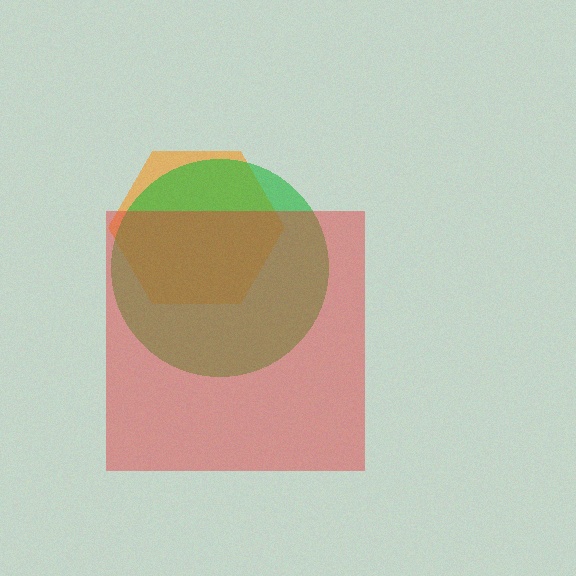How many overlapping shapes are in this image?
There are 3 overlapping shapes in the image.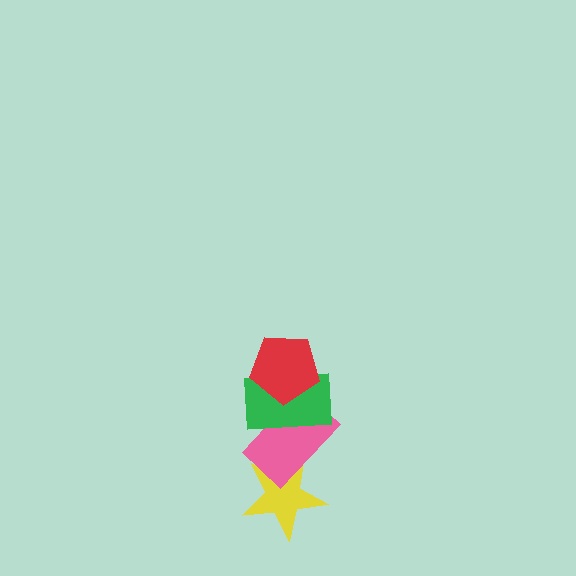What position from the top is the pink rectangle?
The pink rectangle is 3rd from the top.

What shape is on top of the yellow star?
The pink rectangle is on top of the yellow star.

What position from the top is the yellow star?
The yellow star is 4th from the top.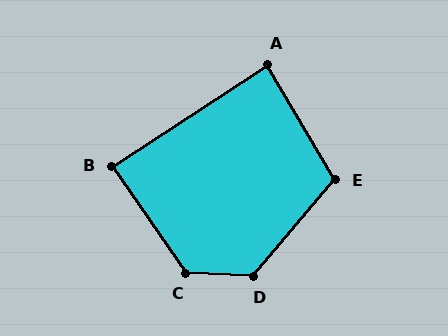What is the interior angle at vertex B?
Approximately 89 degrees (approximately right).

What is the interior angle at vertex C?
Approximately 127 degrees (obtuse).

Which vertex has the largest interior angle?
D, at approximately 128 degrees.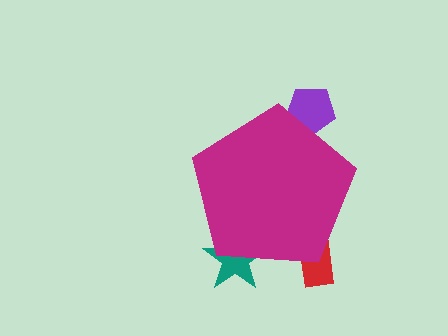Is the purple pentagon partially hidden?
Yes, the purple pentagon is partially hidden behind the magenta pentagon.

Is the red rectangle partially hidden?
Yes, the red rectangle is partially hidden behind the magenta pentagon.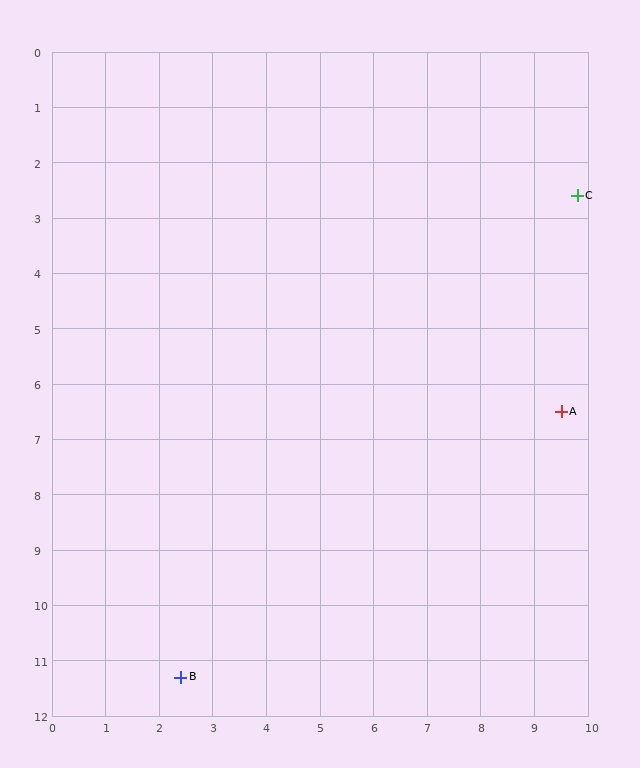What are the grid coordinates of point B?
Point B is at approximately (2.4, 11.3).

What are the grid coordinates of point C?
Point C is at approximately (9.8, 2.6).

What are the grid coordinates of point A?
Point A is at approximately (9.5, 6.5).